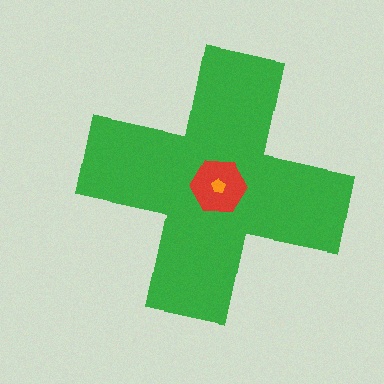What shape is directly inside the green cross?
The red hexagon.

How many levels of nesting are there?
3.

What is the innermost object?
The orange pentagon.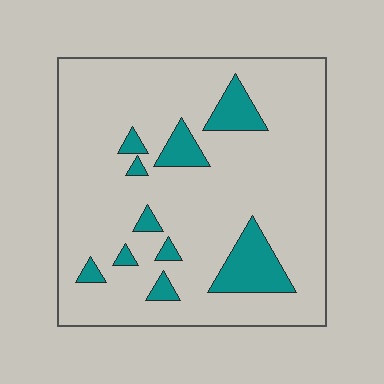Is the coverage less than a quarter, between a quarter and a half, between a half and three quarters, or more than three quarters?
Less than a quarter.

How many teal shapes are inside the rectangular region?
10.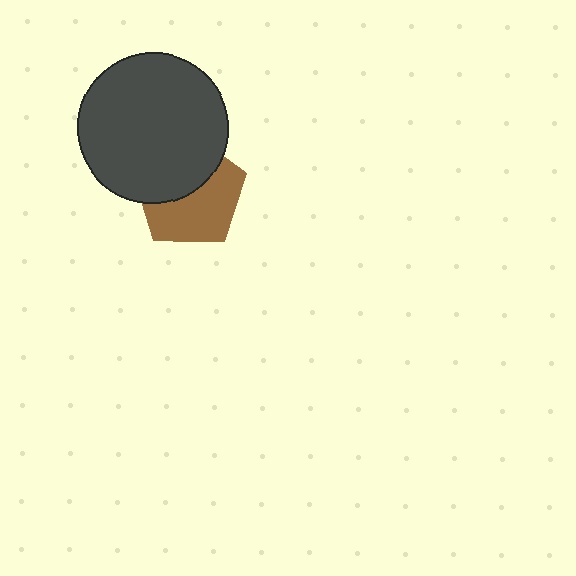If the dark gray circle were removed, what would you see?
You would see the complete brown pentagon.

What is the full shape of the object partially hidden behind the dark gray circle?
The partially hidden object is a brown pentagon.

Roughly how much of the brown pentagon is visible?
About half of it is visible (roughly 55%).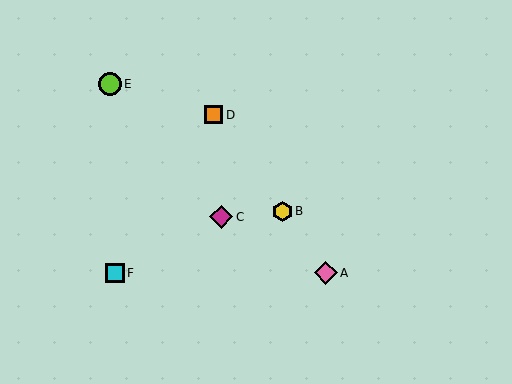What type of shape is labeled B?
Shape B is a yellow hexagon.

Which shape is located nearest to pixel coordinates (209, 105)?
The orange square (labeled D) at (214, 115) is nearest to that location.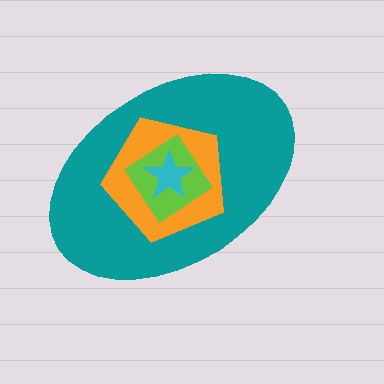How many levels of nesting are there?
4.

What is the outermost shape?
The teal ellipse.